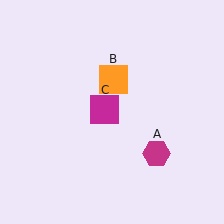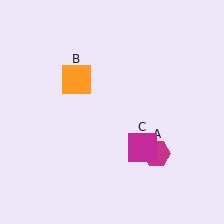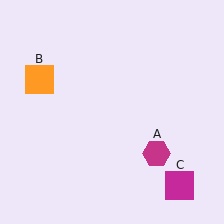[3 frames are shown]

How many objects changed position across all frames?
2 objects changed position: orange square (object B), magenta square (object C).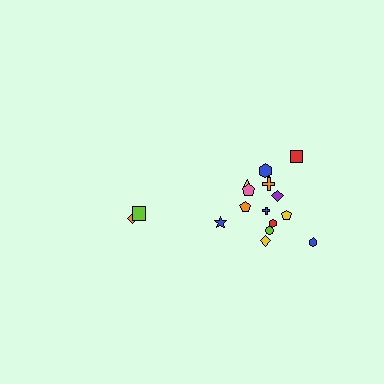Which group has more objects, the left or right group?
The right group.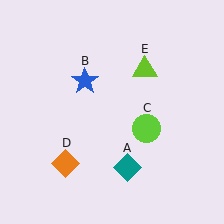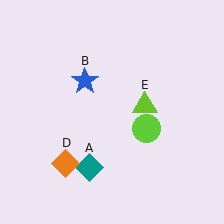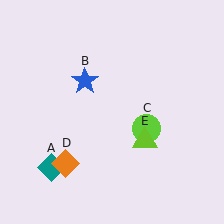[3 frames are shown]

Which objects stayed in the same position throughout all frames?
Blue star (object B) and lime circle (object C) and orange diamond (object D) remained stationary.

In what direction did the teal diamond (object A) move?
The teal diamond (object A) moved left.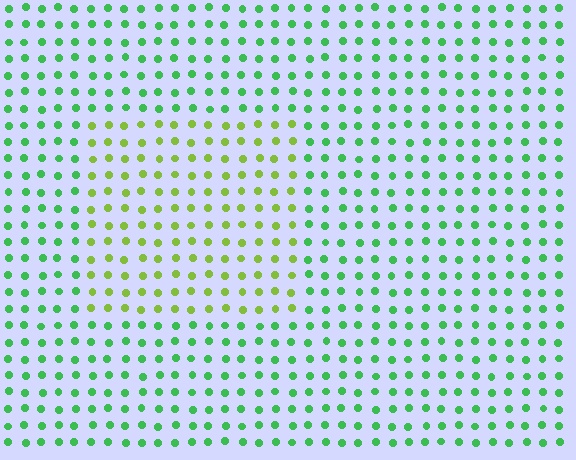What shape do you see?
I see a rectangle.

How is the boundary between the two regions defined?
The boundary is defined purely by a slight shift in hue (about 43 degrees). Spacing, size, and orientation are identical on both sides.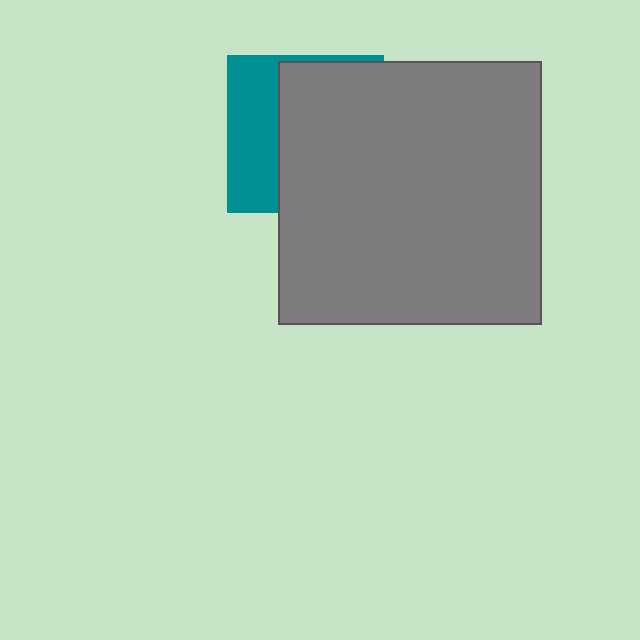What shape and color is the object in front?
The object in front is a gray square.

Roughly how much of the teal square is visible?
A small part of it is visible (roughly 35%).